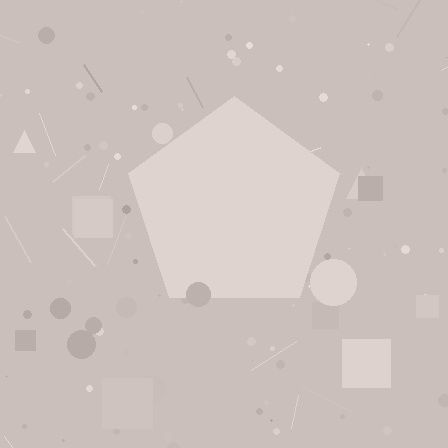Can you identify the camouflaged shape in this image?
The camouflaged shape is a pentagon.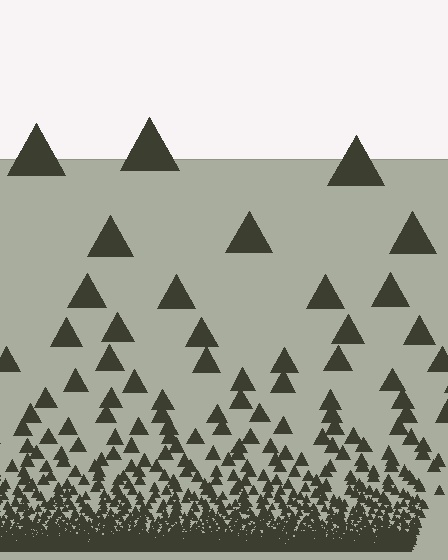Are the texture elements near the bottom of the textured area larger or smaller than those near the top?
Smaller. The gradient is inverted — elements near the bottom are smaller and denser.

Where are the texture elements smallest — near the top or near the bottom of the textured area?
Near the bottom.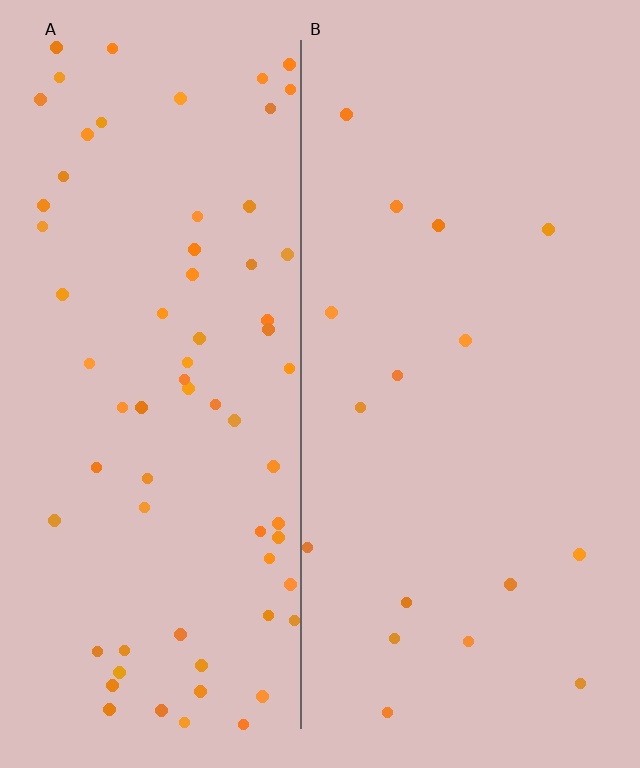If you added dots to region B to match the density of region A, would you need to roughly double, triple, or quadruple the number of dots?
Approximately quadruple.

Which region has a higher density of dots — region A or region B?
A (the left).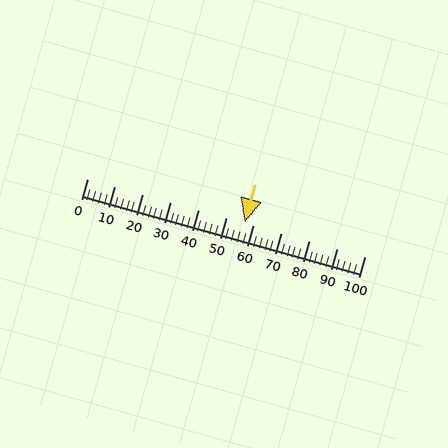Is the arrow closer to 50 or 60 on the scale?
The arrow is closer to 60.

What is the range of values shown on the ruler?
The ruler shows values from 0 to 100.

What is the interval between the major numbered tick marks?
The major tick marks are spaced 10 units apart.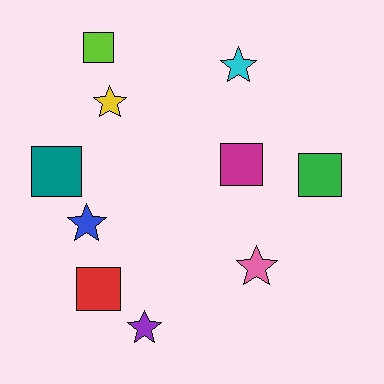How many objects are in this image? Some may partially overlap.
There are 10 objects.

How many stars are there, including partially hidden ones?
There are 5 stars.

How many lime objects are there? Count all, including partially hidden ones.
There is 1 lime object.